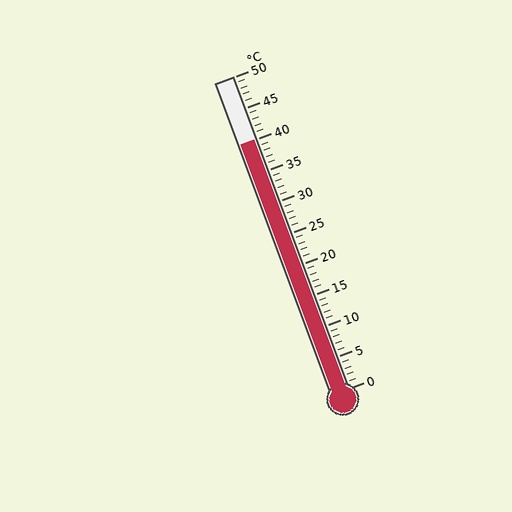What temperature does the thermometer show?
The thermometer shows approximately 40°C.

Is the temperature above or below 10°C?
The temperature is above 10°C.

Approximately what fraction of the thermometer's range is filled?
The thermometer is filled to approximately 80% of its range.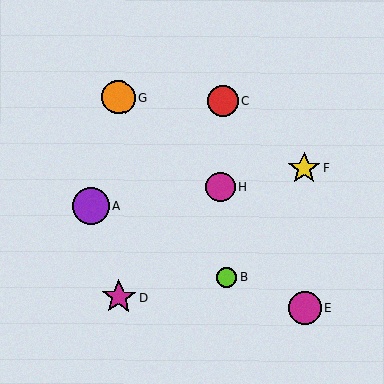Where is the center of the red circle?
The center of the red circle is at (222, 102).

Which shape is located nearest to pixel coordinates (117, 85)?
The orange circle (labeled G) at (118, 97) is nearest to that location.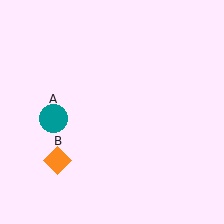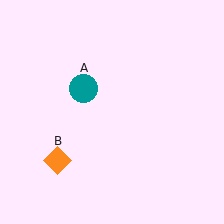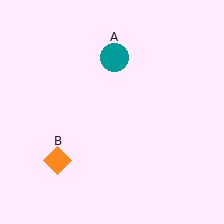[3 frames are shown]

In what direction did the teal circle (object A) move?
The teal circle (object A) moved up and to the right.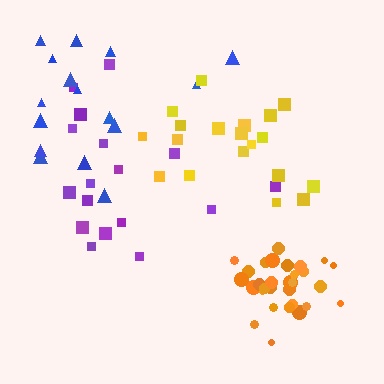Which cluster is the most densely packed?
Orange.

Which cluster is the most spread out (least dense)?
Blue.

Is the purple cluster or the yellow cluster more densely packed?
Yellow.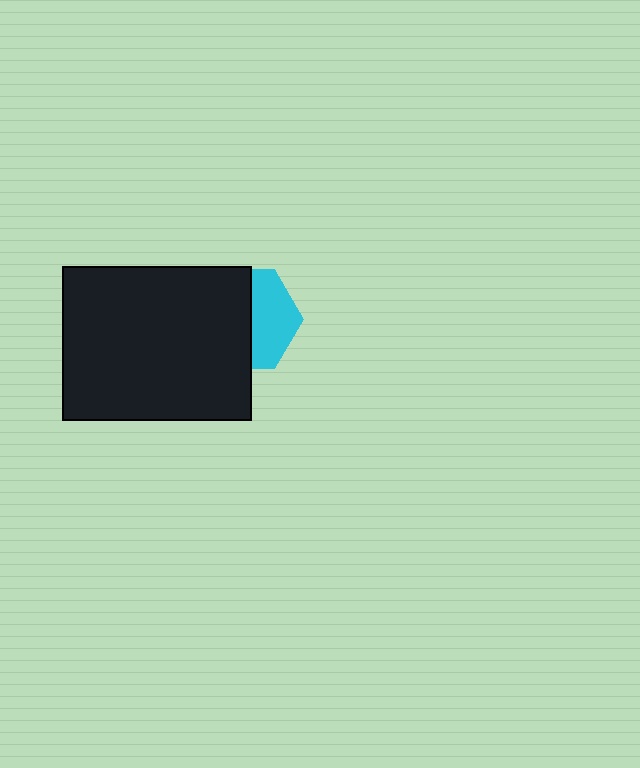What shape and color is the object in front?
The object in front is a black rectangle.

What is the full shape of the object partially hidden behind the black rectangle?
The partially hidden object is a cyan hexagon.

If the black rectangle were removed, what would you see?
You would see the complete cyan hexagon.